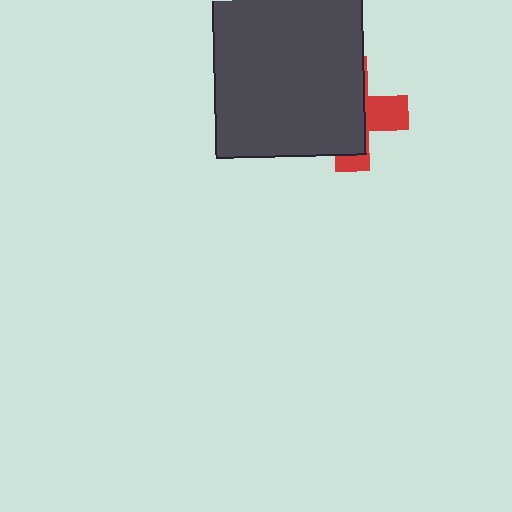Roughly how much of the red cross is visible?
A small part of it is visible (roughly 32%).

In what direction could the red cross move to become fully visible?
The red cross could move right. That would shift it out from behind the dark gray rectangle entirely.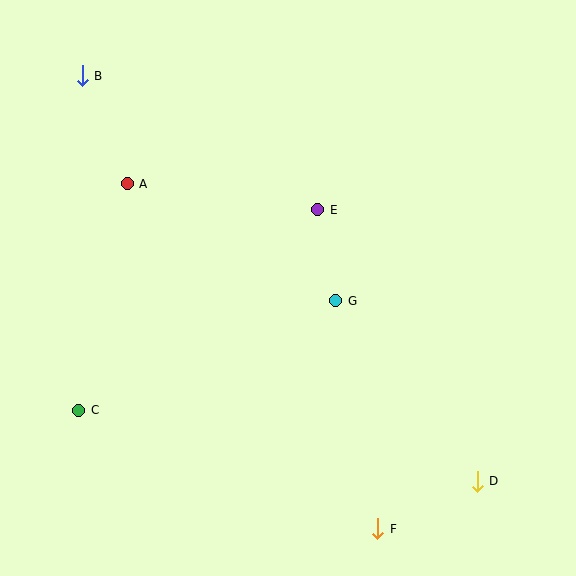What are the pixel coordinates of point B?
Point B is at (82, 76).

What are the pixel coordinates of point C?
Point C is at (79, 410).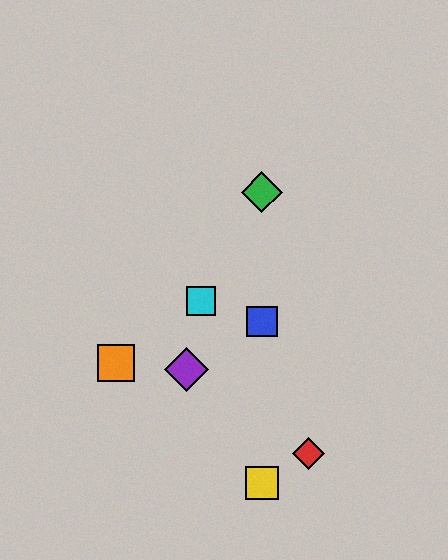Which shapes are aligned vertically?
The blue square, the green diamond, the yellow square are aligned vertically.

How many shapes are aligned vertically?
3 shapes (the blue square, the green diamond, the yellow square) are aligned vertically.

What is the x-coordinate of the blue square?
The blue square is at x≈262.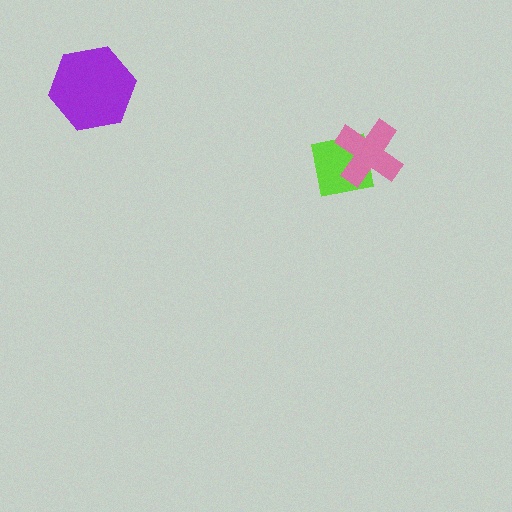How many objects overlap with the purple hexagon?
0 objects overlap with the purple hexagon.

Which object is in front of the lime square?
The pink cross is in front of the lime square.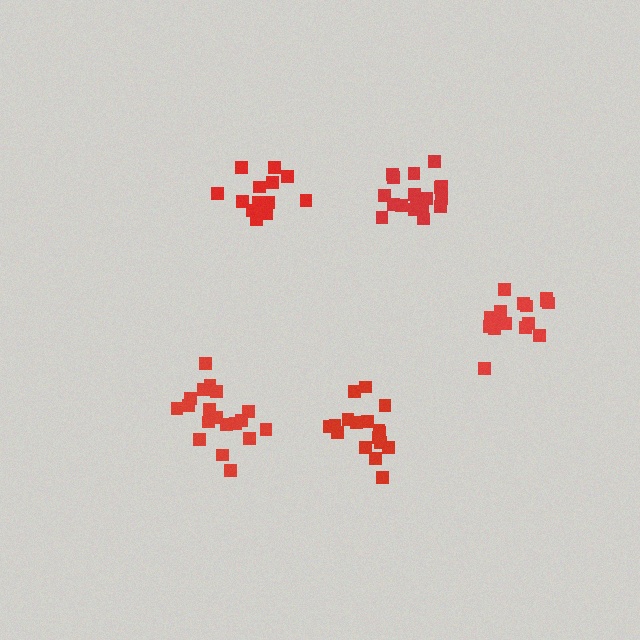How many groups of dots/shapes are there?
There are 5 groups.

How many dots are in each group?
Group 1: 15 dots, Group 2: 16 dots, Group 3: 19 dots, Group 4: 20 dots, Group 5: 18 dots (88 total).